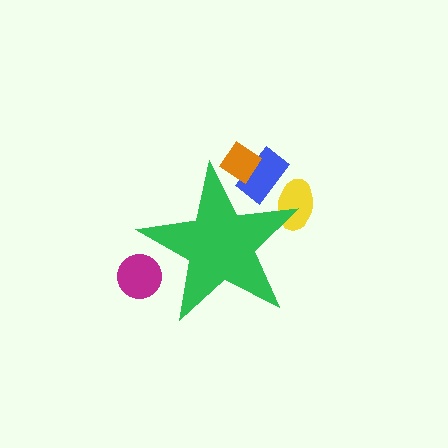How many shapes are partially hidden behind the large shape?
4 shapes are partially hidden.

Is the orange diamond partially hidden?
Yes, the orange diamond is partially hidden behind the green star.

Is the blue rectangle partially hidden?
Yes, the blue rectangle is partially hidden behind the green star.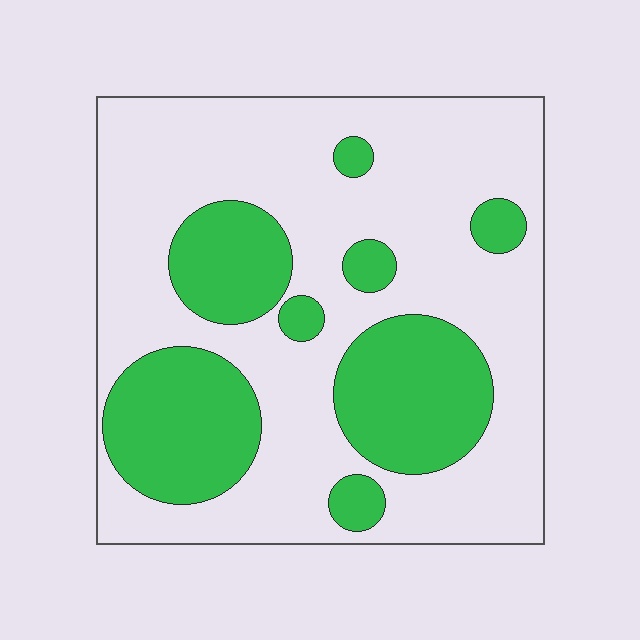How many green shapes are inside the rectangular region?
8.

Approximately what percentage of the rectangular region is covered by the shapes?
Approximately 30%.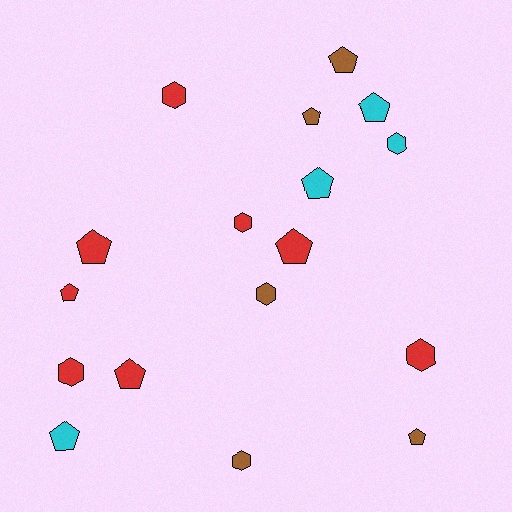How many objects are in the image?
There are 17 objects.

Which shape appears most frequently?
Pentagon, with 10 objects.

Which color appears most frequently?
Red, with 8 objects.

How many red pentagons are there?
There are 4 red pentagons.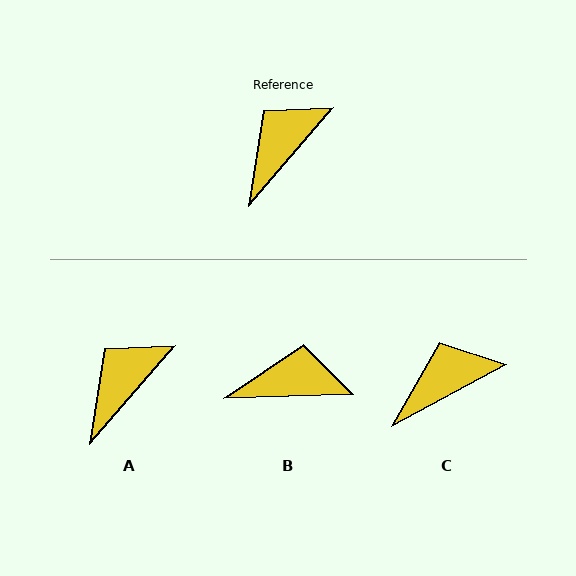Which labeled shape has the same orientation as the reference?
A.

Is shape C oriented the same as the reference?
No, it is off by about 21 degrees.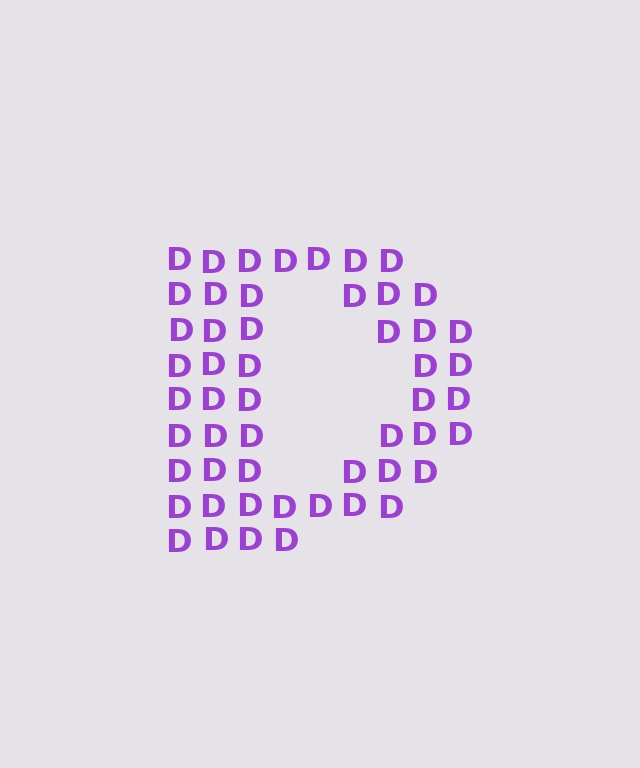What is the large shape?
The large shape is the letter D.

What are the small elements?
The small elements are letter D's.